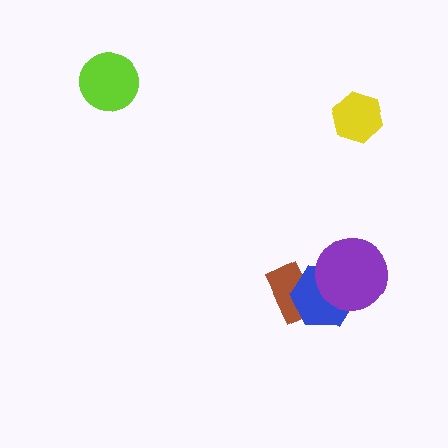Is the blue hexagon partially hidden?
Yes, it is partially covered by another shape.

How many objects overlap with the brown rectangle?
1 object overlaps with the brown rectangle.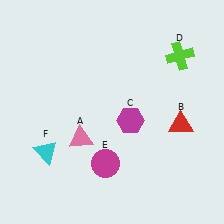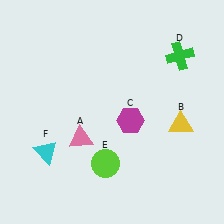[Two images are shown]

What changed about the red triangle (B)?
In Image 1, B is red. In Image 2, it changed to yellow.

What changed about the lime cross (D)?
In Image 1, D is lime. In Image 2, it changed to green.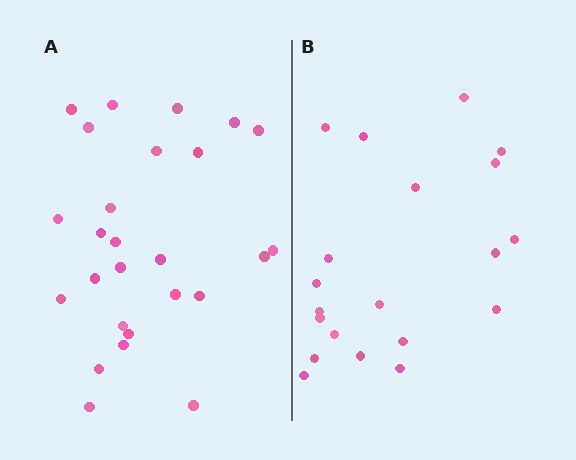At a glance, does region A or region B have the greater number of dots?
Region A (the left region) has more dots.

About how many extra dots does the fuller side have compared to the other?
Region A has about 6 more dots than region B.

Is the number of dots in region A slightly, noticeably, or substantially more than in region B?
Region A has noticeably more, but not dramatically so. The ratio is roughly 1.3 to 1.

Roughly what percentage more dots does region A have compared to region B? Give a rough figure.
About 30% more.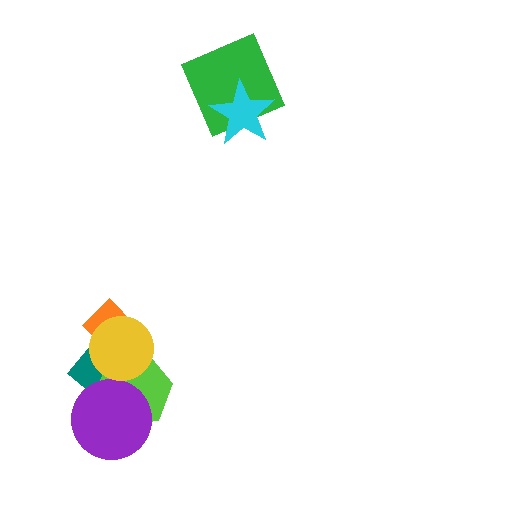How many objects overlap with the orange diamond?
2 objects overlap with the orange diamond.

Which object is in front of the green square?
The cyan star is in front of the green square.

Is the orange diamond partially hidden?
Yes, it is partially covered by another shape.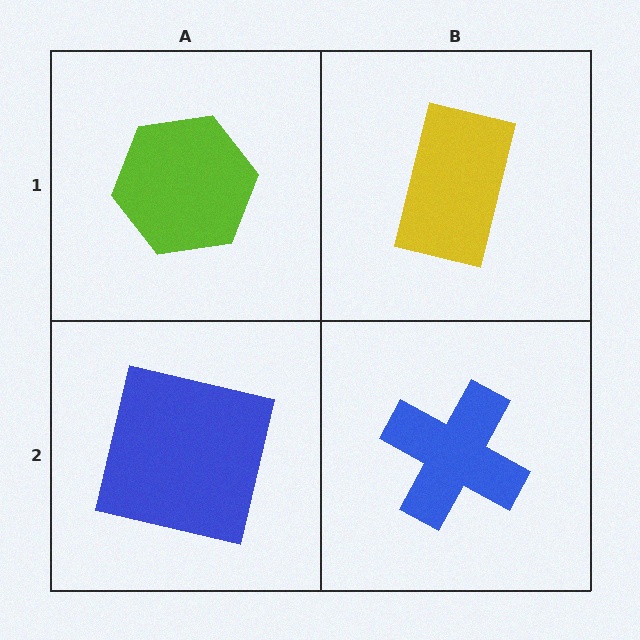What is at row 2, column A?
A blue square.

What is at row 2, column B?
A blue cross.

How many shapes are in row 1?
2 shapes.